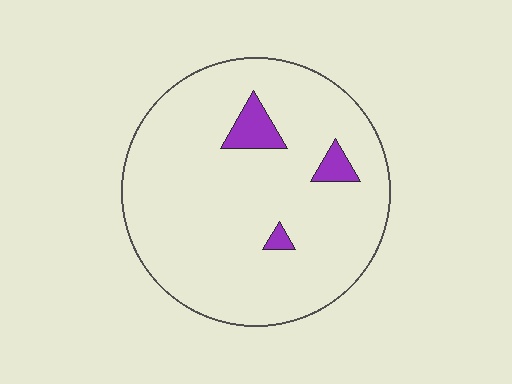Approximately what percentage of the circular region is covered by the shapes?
Approximately 5%.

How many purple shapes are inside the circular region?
3.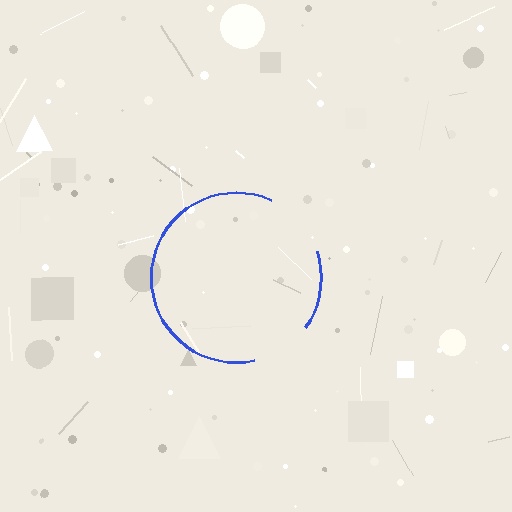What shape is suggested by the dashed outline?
The dashed outline suggests a circle.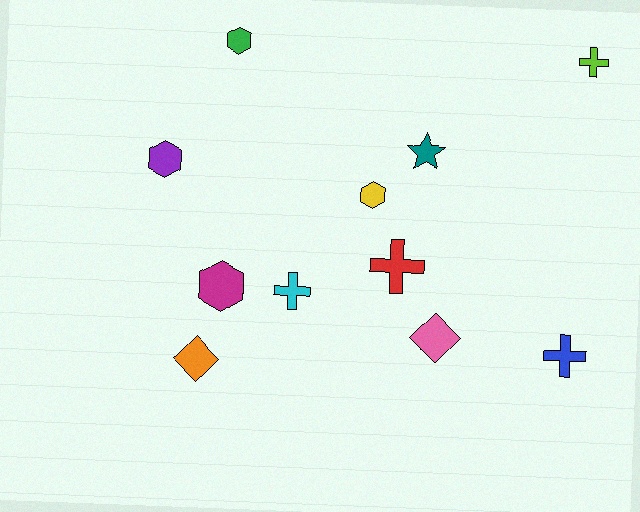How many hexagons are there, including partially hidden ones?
There are 4 hexagons.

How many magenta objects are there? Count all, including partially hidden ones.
There is 1 magenta object.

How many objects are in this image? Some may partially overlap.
There are 11 objects.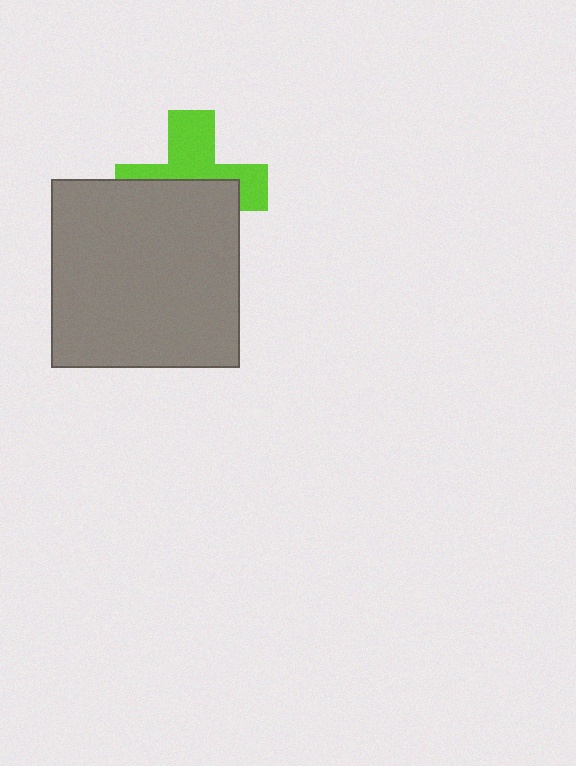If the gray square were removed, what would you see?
You would see the complete lime cross.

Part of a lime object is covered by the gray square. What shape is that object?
It is a cross.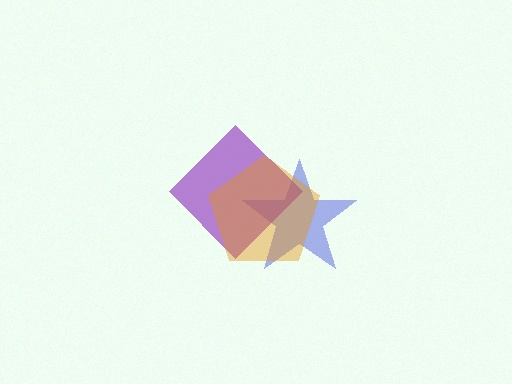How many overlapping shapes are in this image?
There are 3 overlapping shapes in the image.